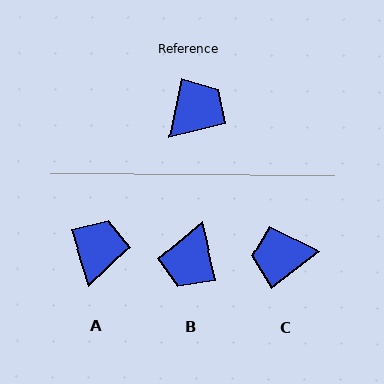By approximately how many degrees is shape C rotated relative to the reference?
Approximately 138 degrees counter-clockwise.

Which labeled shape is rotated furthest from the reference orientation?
B, about 156 degrees away.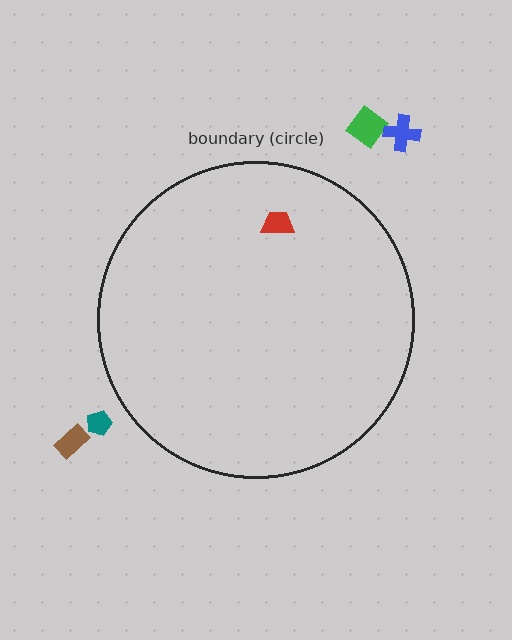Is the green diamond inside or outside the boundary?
Outside.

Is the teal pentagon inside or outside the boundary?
Outside.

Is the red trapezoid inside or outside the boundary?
Inside.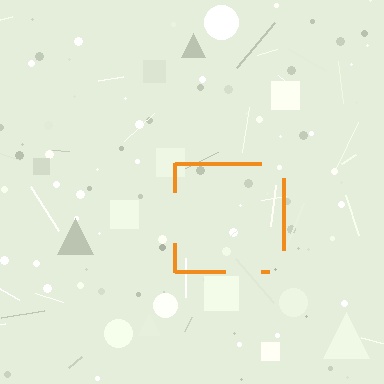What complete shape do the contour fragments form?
The contour fragments form a square.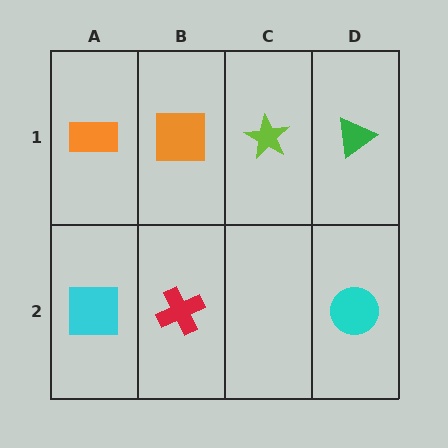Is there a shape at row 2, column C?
No, that cell is empty.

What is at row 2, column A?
A cyan square.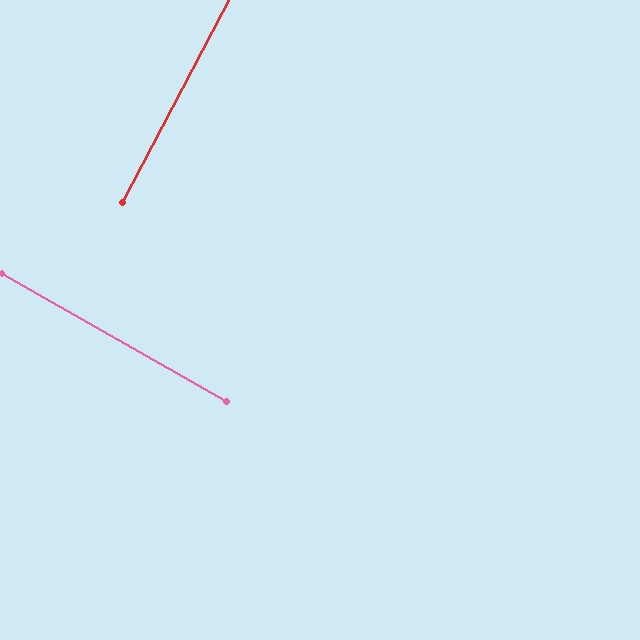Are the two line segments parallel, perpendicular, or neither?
Perpendicular — they meet at approximately 88°.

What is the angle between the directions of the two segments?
Approximately 88 degrees.